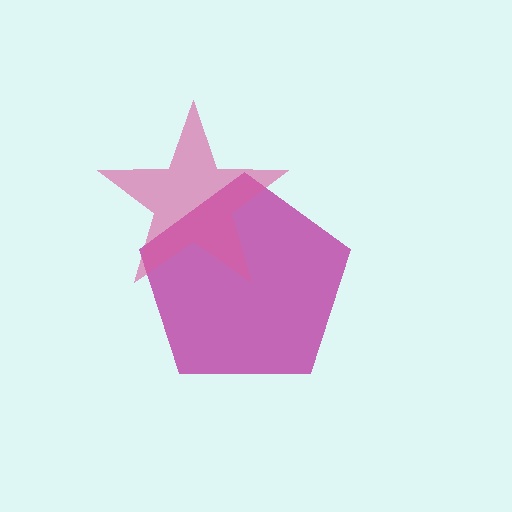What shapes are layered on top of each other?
The layered shapes are: a magenta pentagon, a pink star.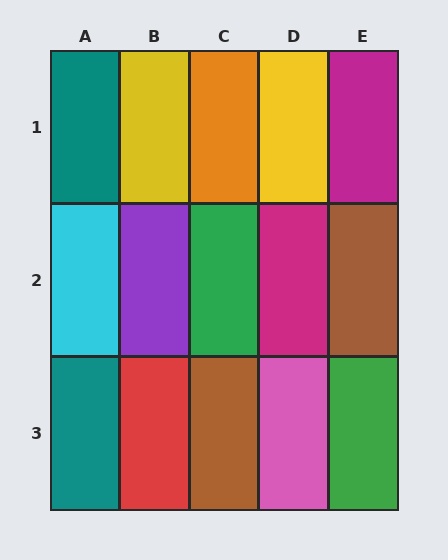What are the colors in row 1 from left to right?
Teal, yellow, orange, yellow, magenta.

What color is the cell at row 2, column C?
Green.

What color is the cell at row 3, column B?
Red.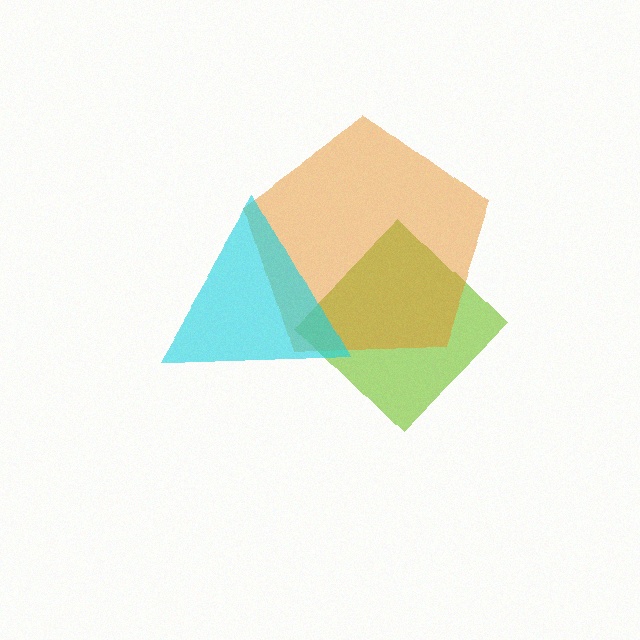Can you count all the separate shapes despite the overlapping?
Yes, there are 3 separate shapes.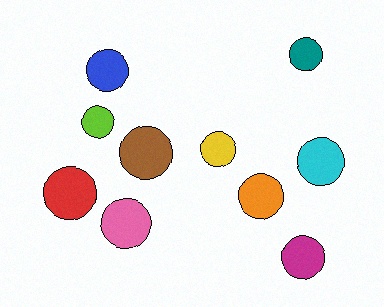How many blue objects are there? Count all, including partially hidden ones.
There is 1 blue object.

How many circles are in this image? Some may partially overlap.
There are 10 circles.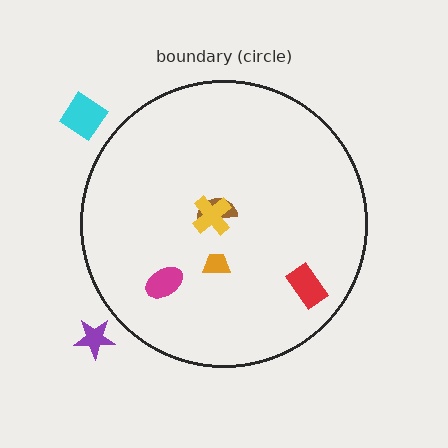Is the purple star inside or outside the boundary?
Outside.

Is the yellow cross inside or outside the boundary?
Inside.